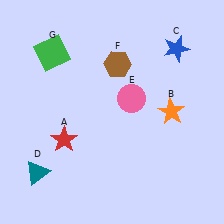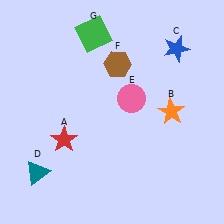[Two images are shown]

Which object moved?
The green square (G) moved right.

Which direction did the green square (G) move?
The green square (G) moved right.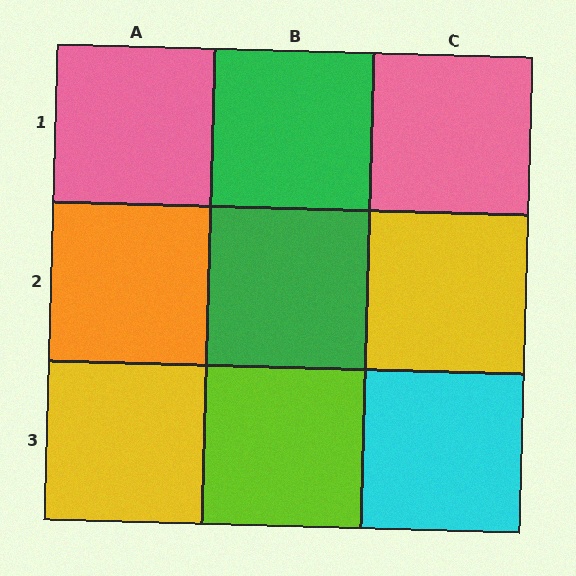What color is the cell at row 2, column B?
Green.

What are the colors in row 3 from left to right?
Yellow, lime, cyan.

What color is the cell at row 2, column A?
Orange.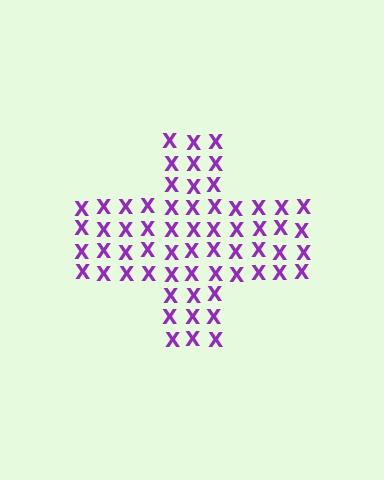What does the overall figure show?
The overall figure shows a cross.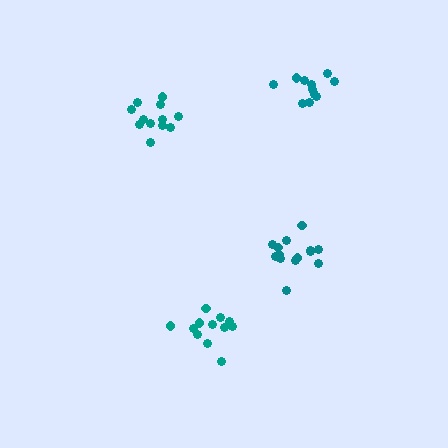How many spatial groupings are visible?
There are 4 spatial groupings.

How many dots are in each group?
Group 1: 12 dots, Group 2: 14 dots, Group 3: 11 dots, Group 4: 12 dots (49 total).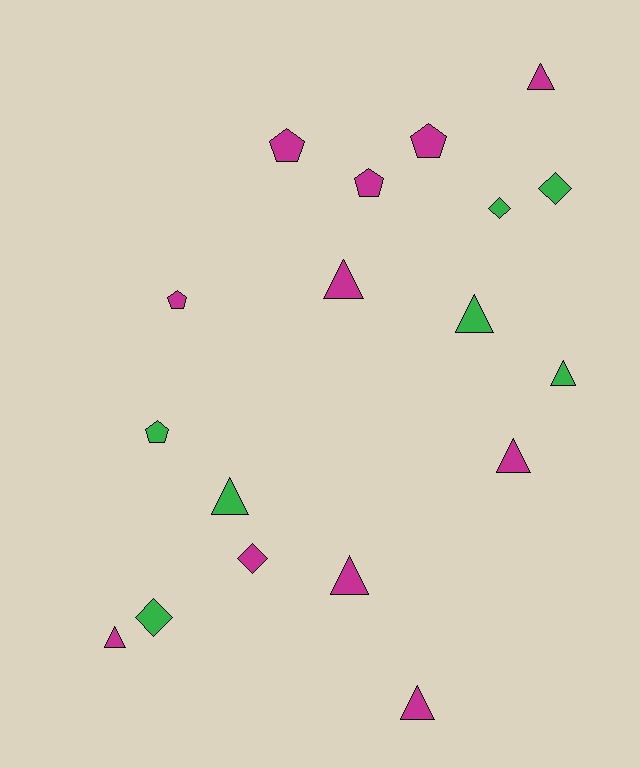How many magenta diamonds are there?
There is 1 magenta diamond.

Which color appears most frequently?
Magenta, with 11 objects.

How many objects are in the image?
There are 18 objects.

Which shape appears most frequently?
Triangle, with 9 objects.